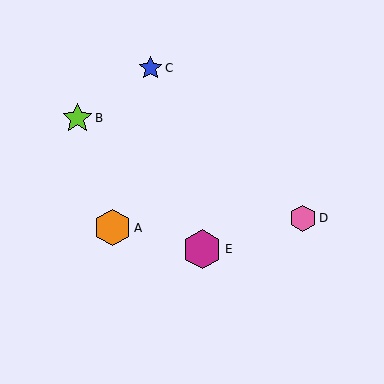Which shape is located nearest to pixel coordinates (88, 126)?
The lime star (labeled B) at (77, 118) is nearest to that location.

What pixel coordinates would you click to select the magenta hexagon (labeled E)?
Click at (202, 249) to select the magenta hexagon E.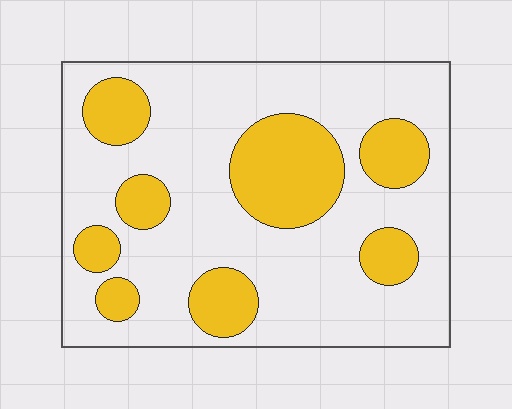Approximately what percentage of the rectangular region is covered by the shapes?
Approximately 25%.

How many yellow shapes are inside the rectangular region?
8.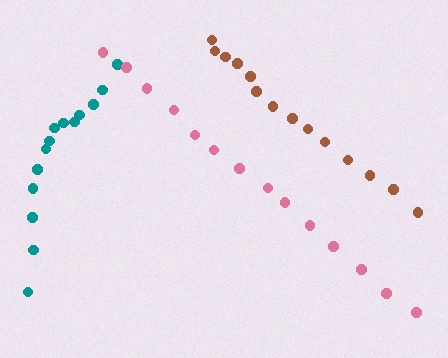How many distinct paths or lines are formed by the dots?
There are 3 distinct paths.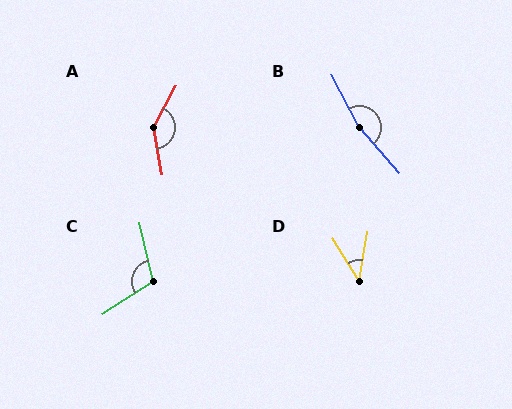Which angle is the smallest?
D, at approximately 41 degrees.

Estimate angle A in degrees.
Approximately 142 degrees.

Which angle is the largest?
B, at approximately 167 degrees.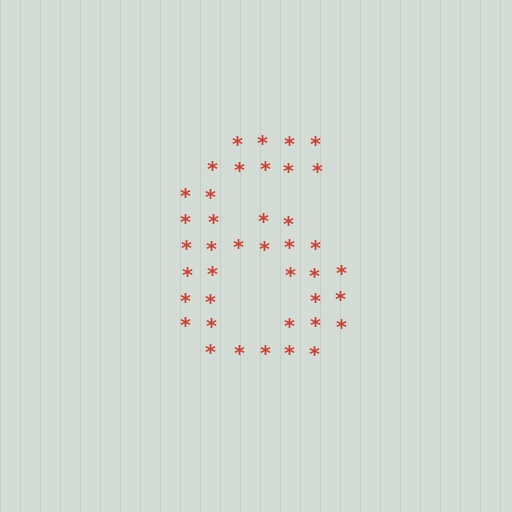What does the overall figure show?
The overall figure shows the digit 6.